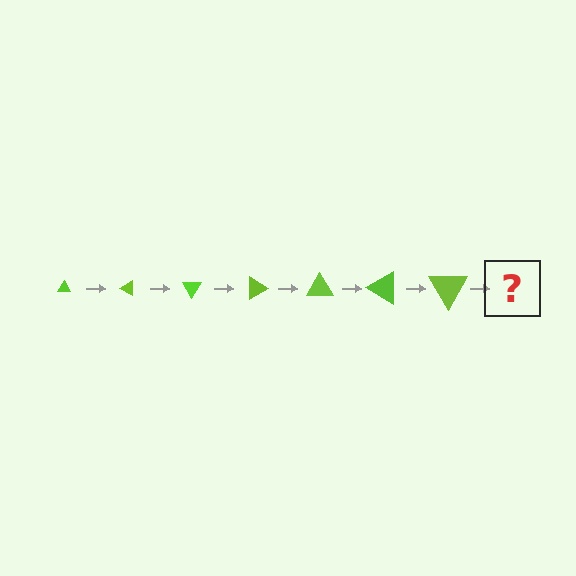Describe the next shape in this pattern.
It should be a triangle, larger than the previous one and rotated 210 degrees from the start.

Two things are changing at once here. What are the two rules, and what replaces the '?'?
The two rules are that the triangle grows larger each step and it rotates 30 degrees each step. The '?' should be a triangle, larger than the previous one and rotated 210 degrees from the start.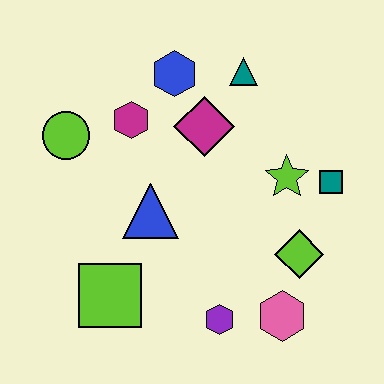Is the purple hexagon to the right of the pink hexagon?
No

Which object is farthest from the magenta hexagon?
The pink hexagon is farthest from the magenta hexagon.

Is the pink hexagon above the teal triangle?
No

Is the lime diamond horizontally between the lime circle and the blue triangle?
No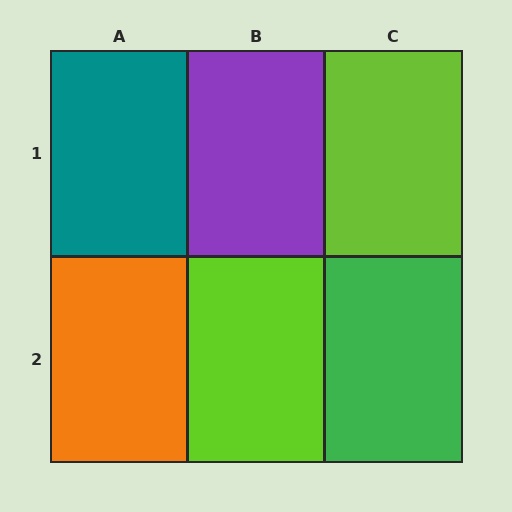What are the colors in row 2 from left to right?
Orange, lime, green.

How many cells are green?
1 cell is green.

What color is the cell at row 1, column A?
Teal.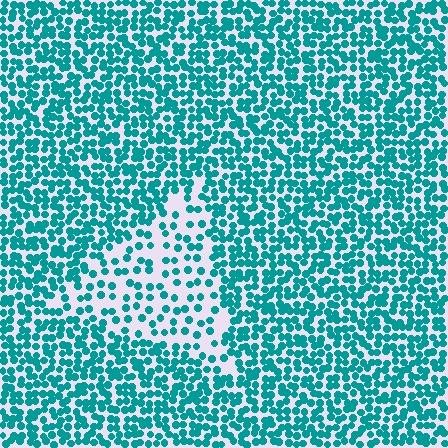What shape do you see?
I see a triangle.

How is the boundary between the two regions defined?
The boundary is defined by a change in element density (approximately 2.2x ratio). All elements are the same color, size, and shape.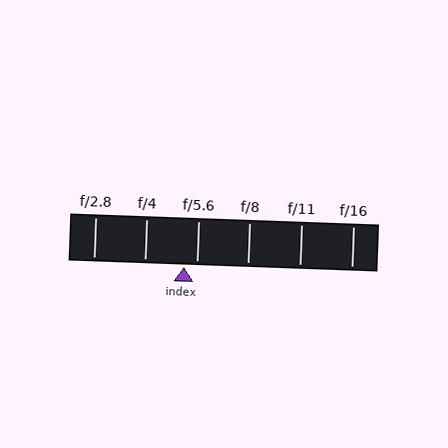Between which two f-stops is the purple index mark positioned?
The index mark is between f/4 and f/5.6.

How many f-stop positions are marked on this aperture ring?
There are 6 f-stop positions marked.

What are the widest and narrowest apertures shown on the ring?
The widest aperture shown is f/2.8 and the narrowest is f/16.